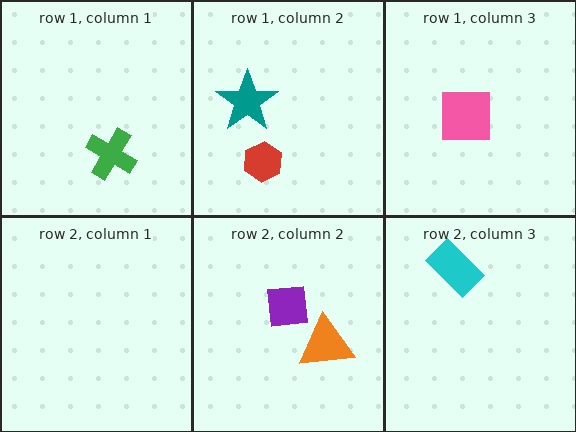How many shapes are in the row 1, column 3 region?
1.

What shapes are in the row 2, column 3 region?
The cyan rectangle.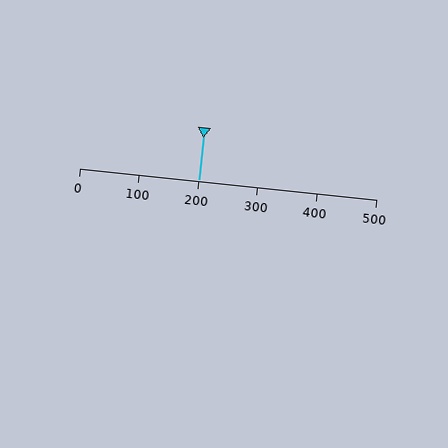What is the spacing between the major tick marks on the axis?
The major ticks are spaced 100 apart.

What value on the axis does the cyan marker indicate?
The marker indicates approximately 200.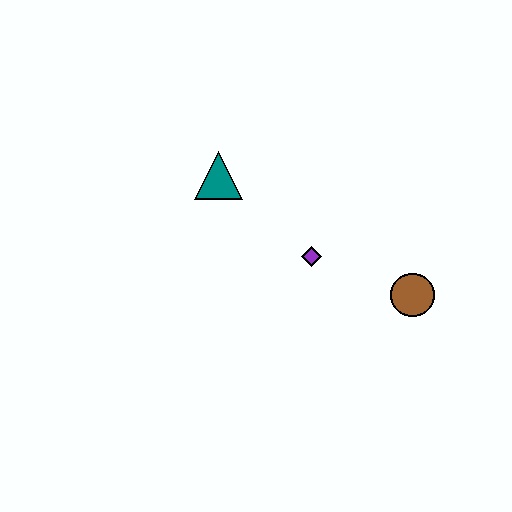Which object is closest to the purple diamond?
The brown circle is closest to the purple diamond.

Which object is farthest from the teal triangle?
The brown circle is farthest from the teal triangle.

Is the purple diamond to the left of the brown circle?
Yes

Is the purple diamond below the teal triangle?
Yes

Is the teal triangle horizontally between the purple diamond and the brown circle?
No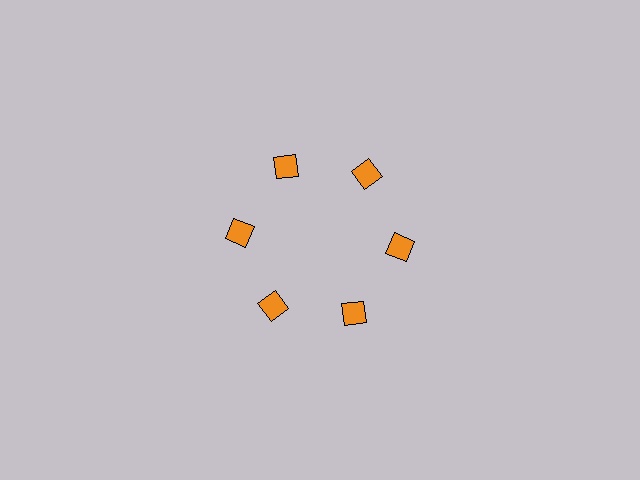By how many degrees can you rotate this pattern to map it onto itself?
The pattern maps onto itself every 60 degrees of rotation.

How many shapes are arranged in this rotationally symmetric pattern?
There are 6 shapes, arranged in 6 groups of 1.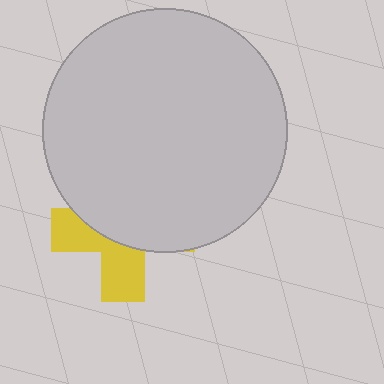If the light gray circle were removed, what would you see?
You would see the complete yellow cross.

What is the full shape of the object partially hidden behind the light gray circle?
The partially hidden object is a yellow cross.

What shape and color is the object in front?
The object in front is a light gray circle.